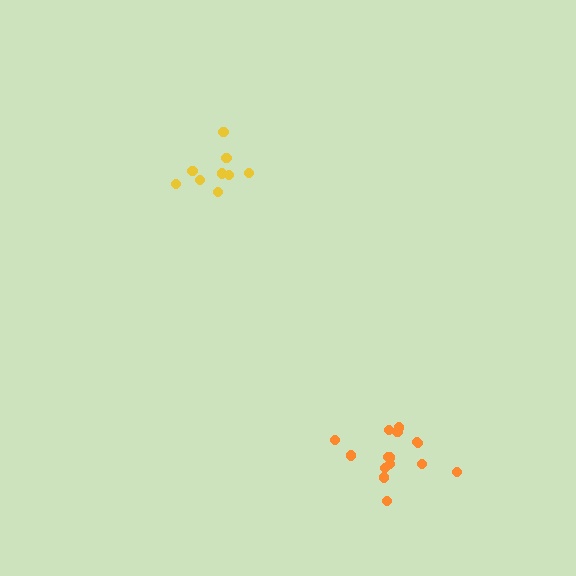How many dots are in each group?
Group 1: 9 dots, Group 2: 15 dots (24 total).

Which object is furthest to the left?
The yellow cluster is leftmost.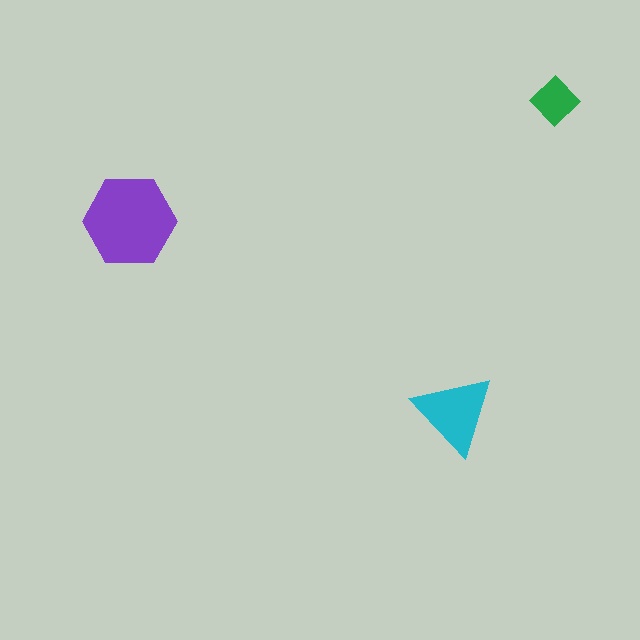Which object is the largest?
The purple hexagon.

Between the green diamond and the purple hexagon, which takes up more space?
The purple hexagon.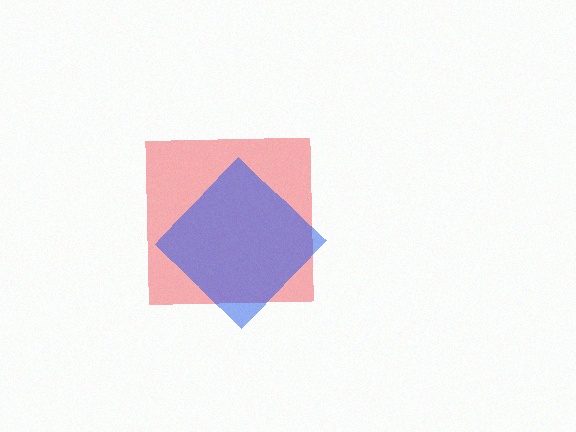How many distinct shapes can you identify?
There are 2 distinct shapes: a red square, a blue diamond.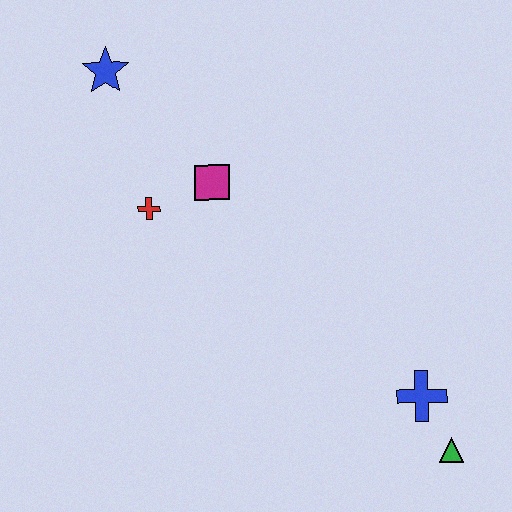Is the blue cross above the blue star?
No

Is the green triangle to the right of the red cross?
Yes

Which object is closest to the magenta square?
The red cross is closest to the magenta square.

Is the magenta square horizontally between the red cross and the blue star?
No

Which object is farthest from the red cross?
The green triangle is farthest from the red cross.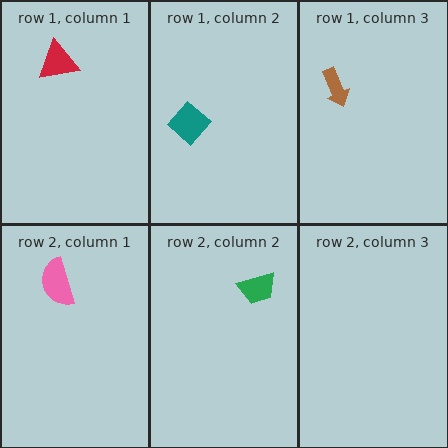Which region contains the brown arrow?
The row 1, column 3 region.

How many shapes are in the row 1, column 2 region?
1.